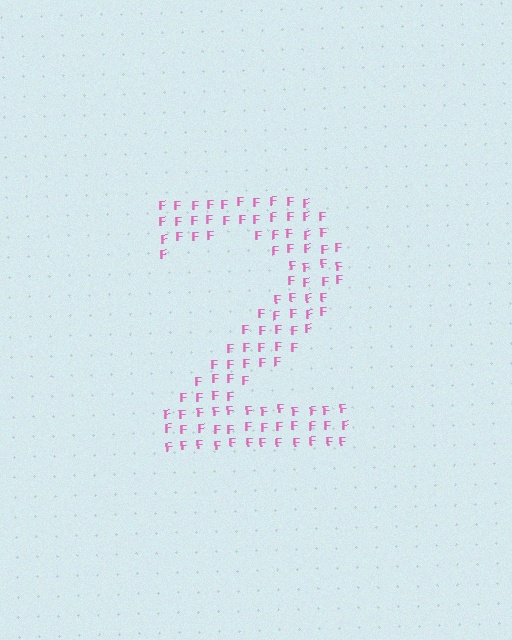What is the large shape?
The large shape is the digit 2.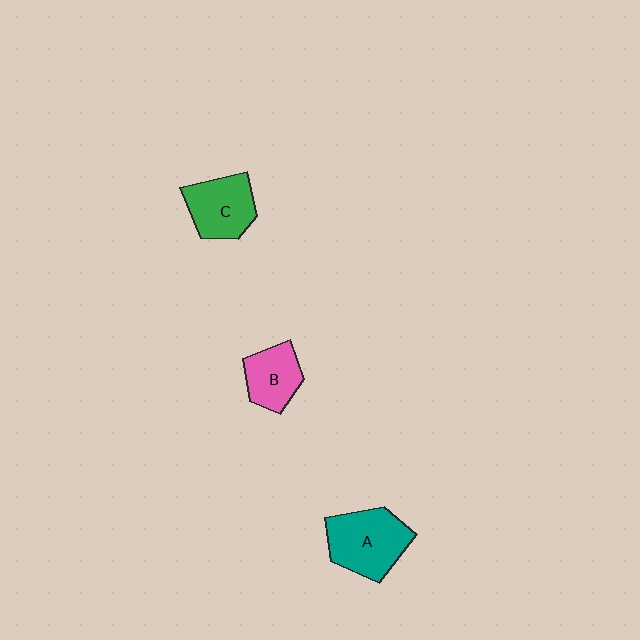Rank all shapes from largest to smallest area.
From largest to smallest: A (teal), C (green), B (pink).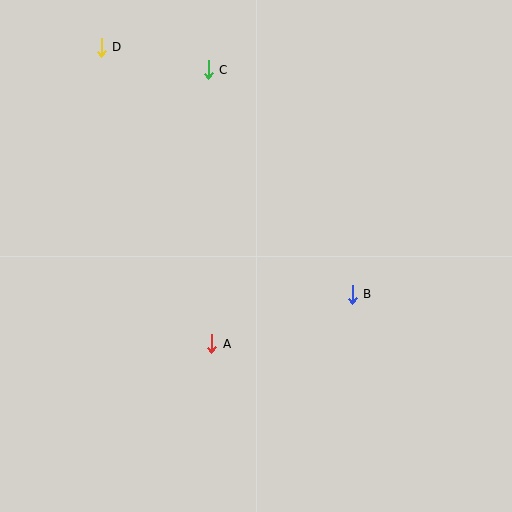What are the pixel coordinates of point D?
Point D is at (101, 47).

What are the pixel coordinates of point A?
Point A is at (212, 344).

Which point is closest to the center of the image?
Point A at (212, 344) is closest to the center.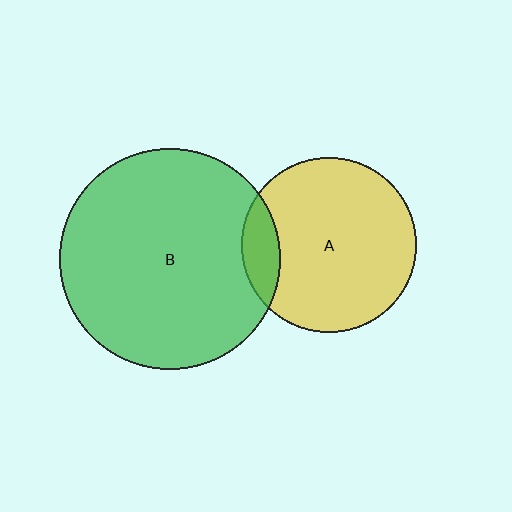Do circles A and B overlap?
Yes.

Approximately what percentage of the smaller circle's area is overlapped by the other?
Approximately 10%.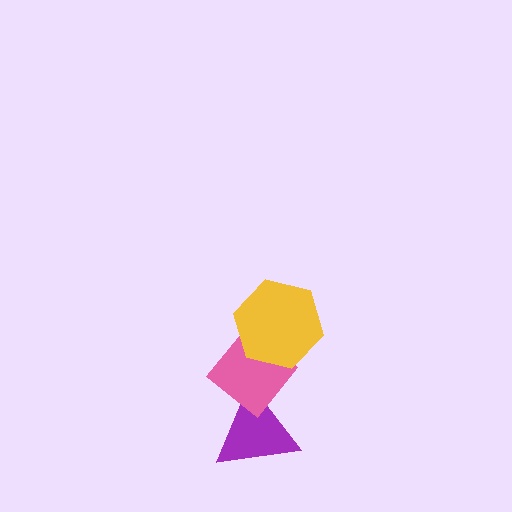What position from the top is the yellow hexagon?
The yellow hexagon is 1st from the top.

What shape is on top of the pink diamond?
The yellow hexagon is on top of the pink diamond.